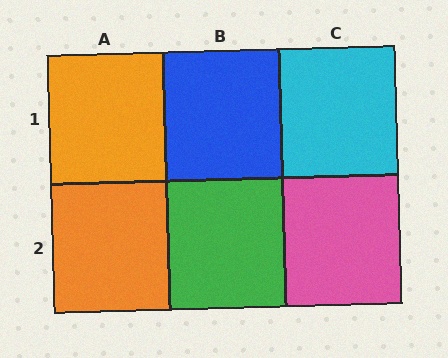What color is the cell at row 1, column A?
Orange.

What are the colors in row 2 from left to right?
Orange, green, pink.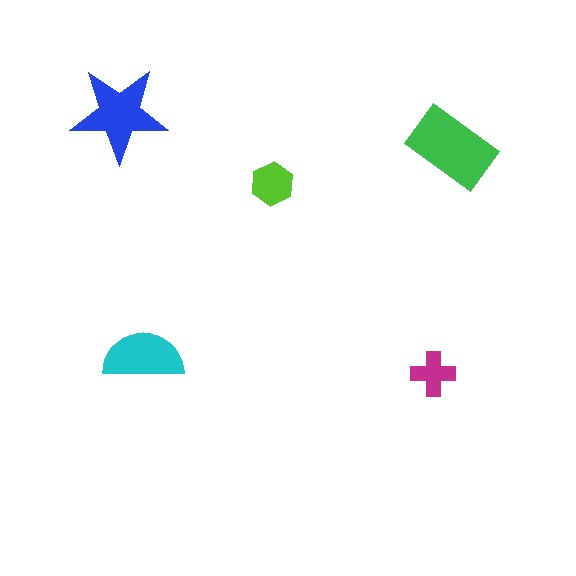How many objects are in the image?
There are 5 objects in the image.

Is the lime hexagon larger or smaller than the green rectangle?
Smaller.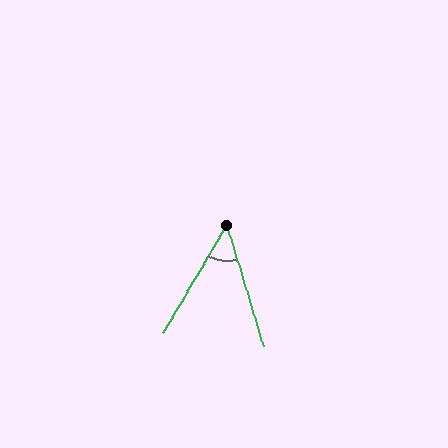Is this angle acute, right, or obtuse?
It is acute.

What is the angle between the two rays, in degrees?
Approximately 47 degrees.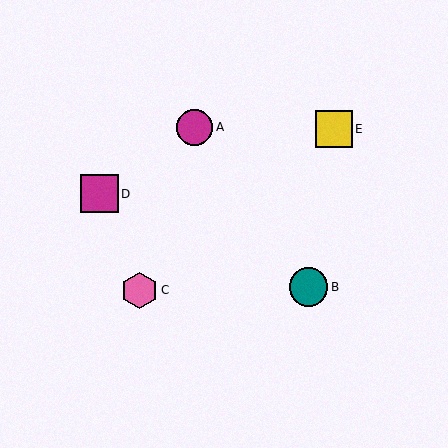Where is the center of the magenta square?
The center of the magenta square is at (99, 194).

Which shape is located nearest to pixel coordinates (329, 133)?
The yellow square (labeled E) at (334, 129) is nearest to that location.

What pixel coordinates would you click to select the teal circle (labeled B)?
Click at (308, 287) to select the teal circle B.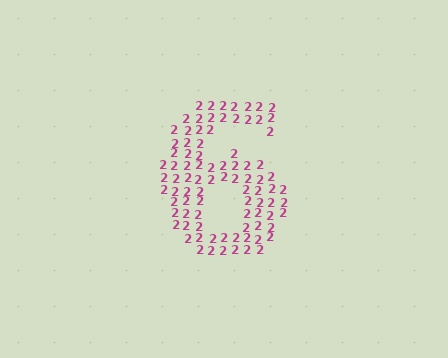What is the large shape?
The large shape is the digit 6.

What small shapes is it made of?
It is made of small digit 2's.